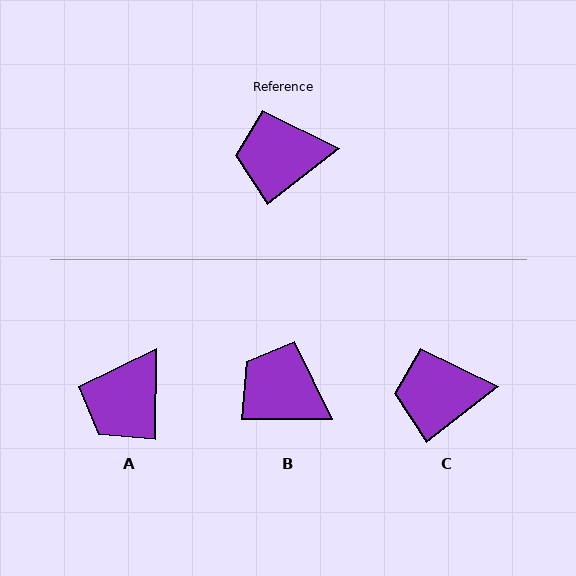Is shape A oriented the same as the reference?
No, it is off by about 52 degrees.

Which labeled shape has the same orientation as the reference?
C.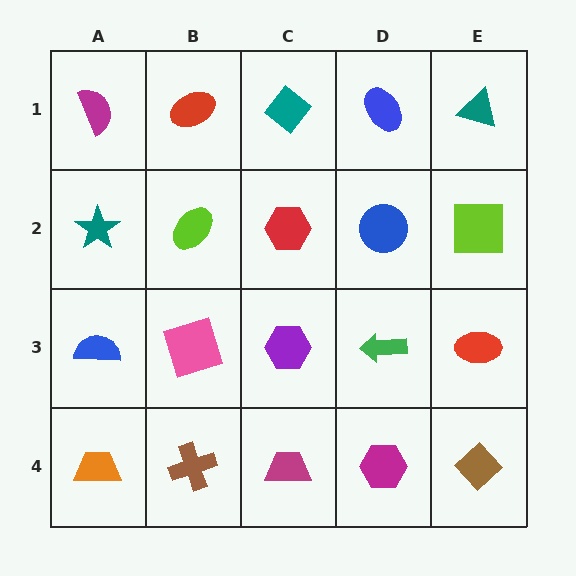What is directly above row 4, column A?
A blue semicircle.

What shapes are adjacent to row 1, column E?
A lime square (row 2, column E), a blue ellipse (row 1, column D).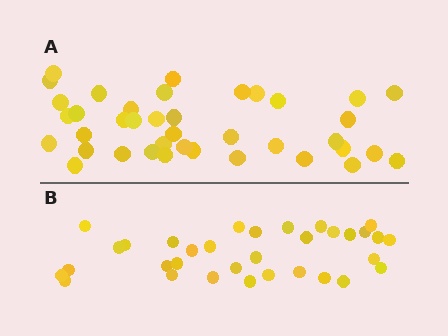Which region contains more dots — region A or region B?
Region A (the top region) has more dots.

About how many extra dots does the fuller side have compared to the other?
Region A has about 6 more dots than region B.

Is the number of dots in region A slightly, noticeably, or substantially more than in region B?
Region A has only slightly more — the two regions are fairly close. The ratio is roughly 1.2 to 1.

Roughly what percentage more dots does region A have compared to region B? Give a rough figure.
About 20% more.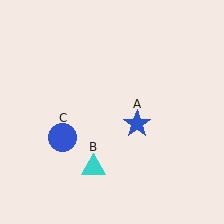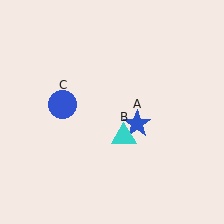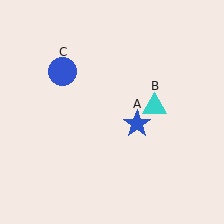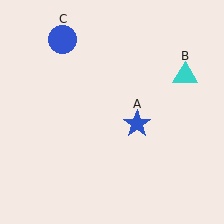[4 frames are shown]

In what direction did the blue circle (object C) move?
The blue circle (object C) moved up.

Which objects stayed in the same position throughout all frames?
Blue star (object A) remained stationary.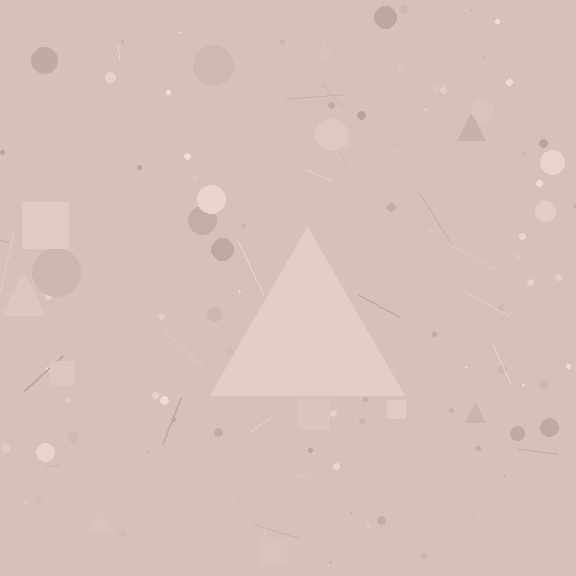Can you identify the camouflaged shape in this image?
The camouflaged shape is a triangle.